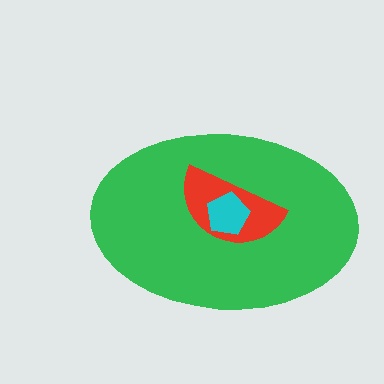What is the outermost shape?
The green ellipse.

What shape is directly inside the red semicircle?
The cyan pentagon.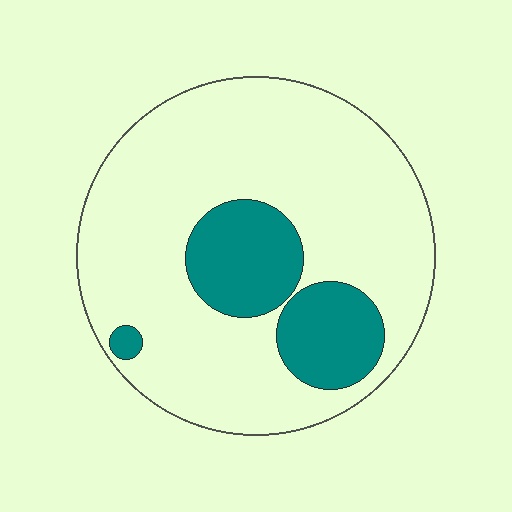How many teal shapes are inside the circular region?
3.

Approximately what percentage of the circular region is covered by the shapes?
Approximately 20%.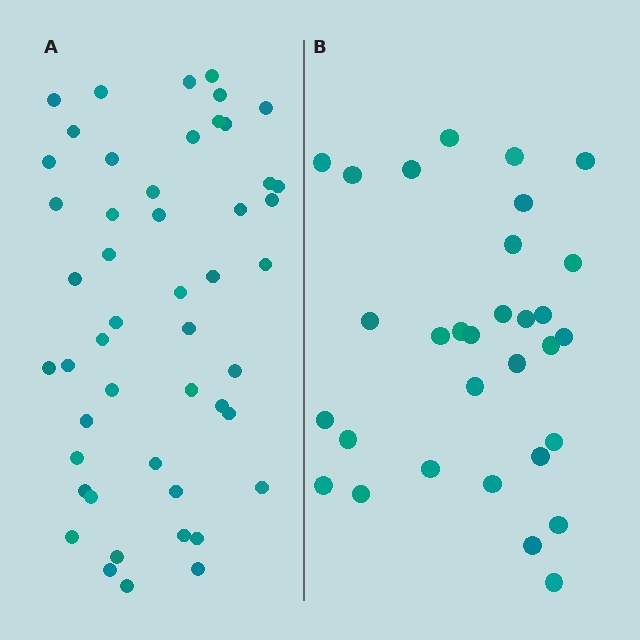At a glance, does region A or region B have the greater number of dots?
Region A (the left region) has more dots.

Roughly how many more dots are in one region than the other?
Region A has approximately 20 more dots than region B.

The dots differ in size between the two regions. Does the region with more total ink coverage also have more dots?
No. Region B has more total ink coverage because its dots are larger, but region A actually contains more individual dots. Total area can be misleading — the number of items is what matters here.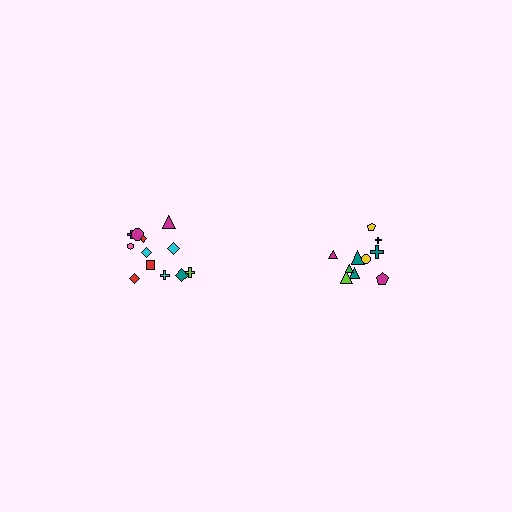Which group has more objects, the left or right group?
The left group.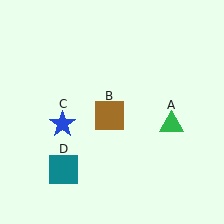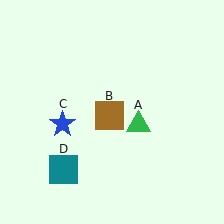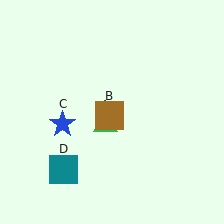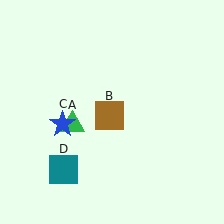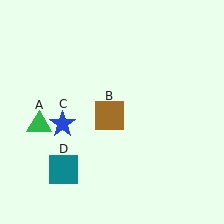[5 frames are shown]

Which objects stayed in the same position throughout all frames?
Brown square (object B) and blue star (object C) and teal square (object D) remained stationary.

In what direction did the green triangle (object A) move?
The green triangle (object A) moved left.